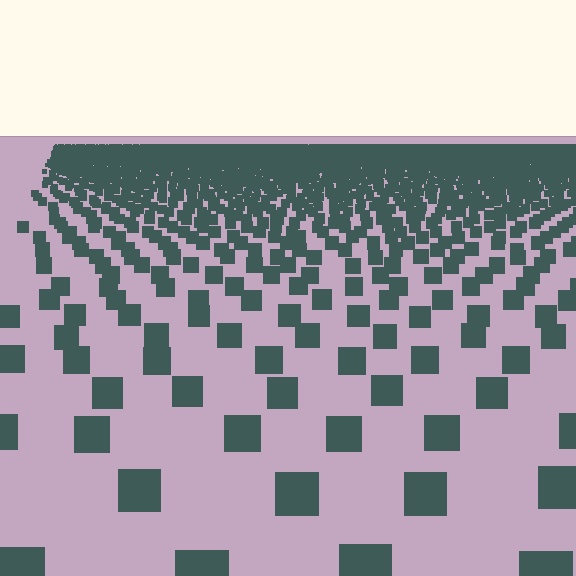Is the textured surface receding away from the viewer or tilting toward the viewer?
The surface is receding away from the viewer. Texture elements get smaller and denser toward the top.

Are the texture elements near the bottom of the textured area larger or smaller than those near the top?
Larger. Near the bottom, elements are closer to the viewer and appear at a bigger on-screen size.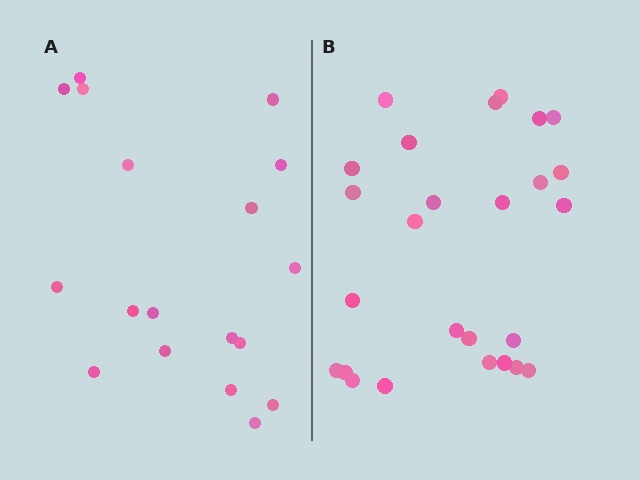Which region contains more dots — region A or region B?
Region B (the right region) has more dots.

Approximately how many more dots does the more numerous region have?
Region B has roughly 8 or so more dots than region A.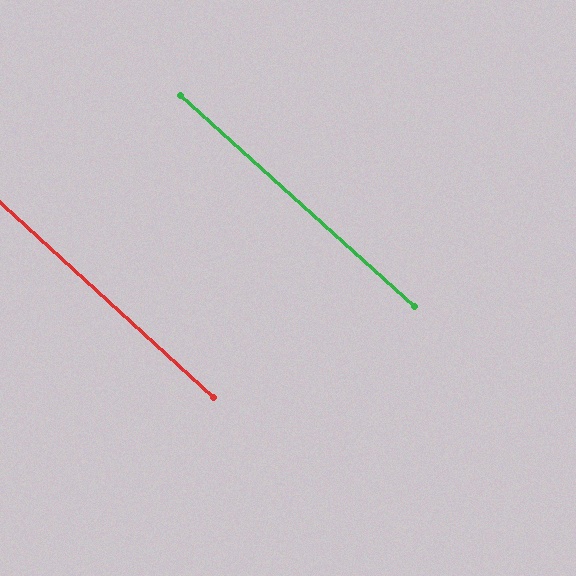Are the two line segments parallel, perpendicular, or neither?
Parallel — their directions differ by only 0.2°.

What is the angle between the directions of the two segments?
Approximately 0 degrees.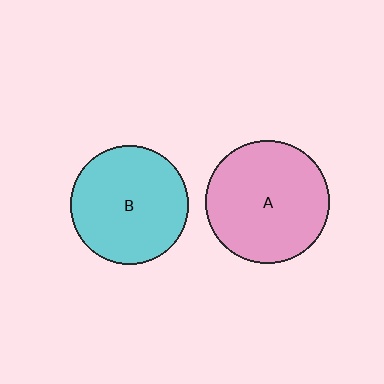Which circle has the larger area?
Circle A (pink).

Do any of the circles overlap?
No, none of the circles overlap.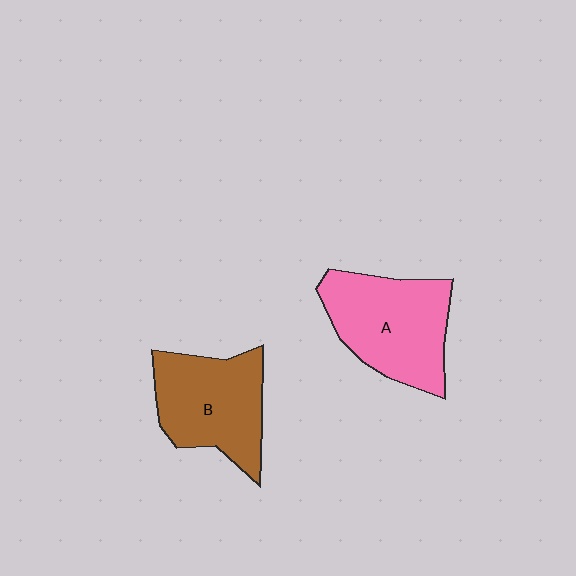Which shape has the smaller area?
Shape B (brown).